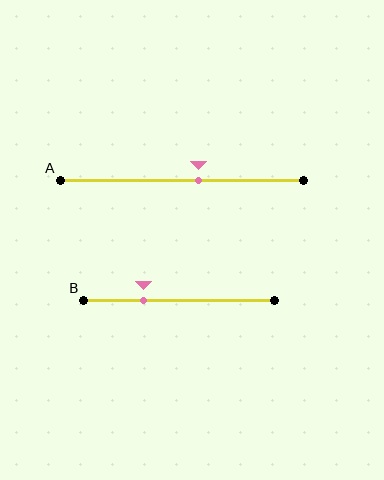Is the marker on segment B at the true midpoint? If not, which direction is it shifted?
No, the marker on segment B is shifted to the left by about 19% of the segment length.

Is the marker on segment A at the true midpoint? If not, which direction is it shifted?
No, the marker on segment A is shifted to the right by about 7% of the segment length.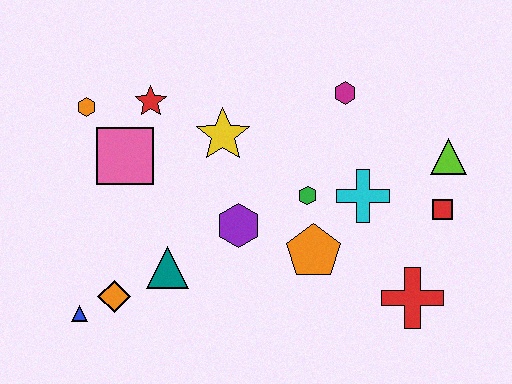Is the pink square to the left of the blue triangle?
No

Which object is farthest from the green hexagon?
The blue triangle is farthest from the green hexagon.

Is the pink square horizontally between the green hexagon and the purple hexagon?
No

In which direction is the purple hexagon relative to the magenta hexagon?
The purple hexagon is below the magenta hexagon.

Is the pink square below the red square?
No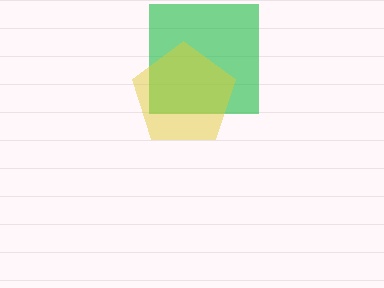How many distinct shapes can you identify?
There are 2 distinct shapes: a green square, a yellow pentagon.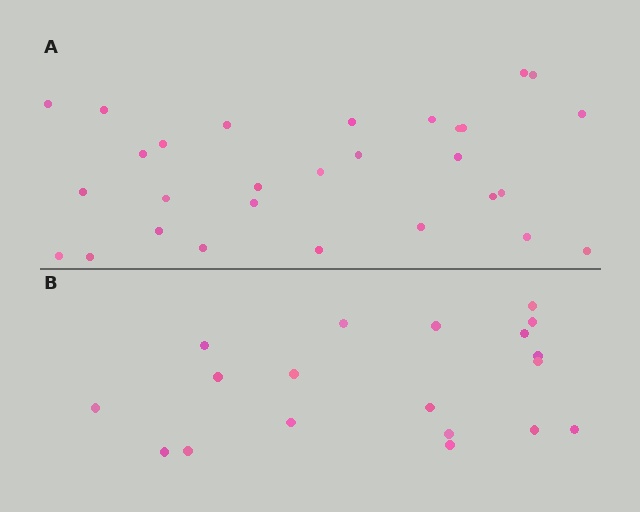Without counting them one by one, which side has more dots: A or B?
Region A (the top region) has more dots.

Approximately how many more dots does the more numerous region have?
Region A has roughly 10 or so more dots than region B.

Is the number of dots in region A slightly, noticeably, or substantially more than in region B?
Region A has substantially more. The ratio is roughly 1.5 to 1.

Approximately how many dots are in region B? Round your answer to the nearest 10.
About 20 dots. (The exact count is 19, which rounds to 20.)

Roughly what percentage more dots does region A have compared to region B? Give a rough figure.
About 55% more.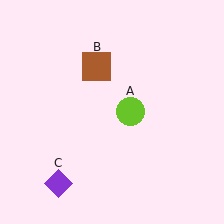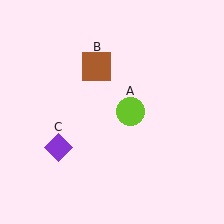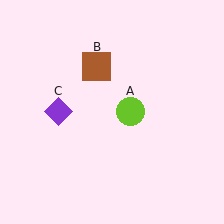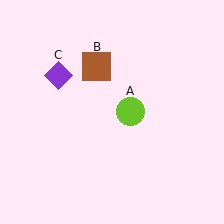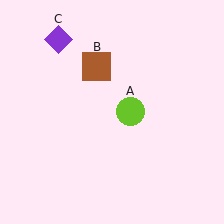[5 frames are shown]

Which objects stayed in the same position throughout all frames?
Lime circle (object A) and brown square (object B) remained stationary.